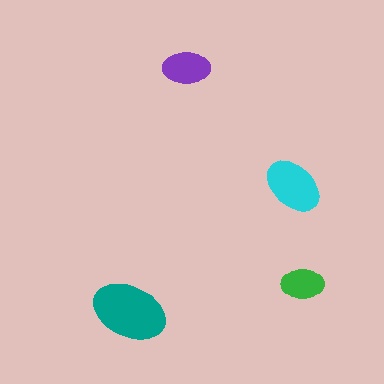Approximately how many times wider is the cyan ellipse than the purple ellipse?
About 1.5 times wider.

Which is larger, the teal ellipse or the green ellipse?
The teal one.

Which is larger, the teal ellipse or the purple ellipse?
The teal one.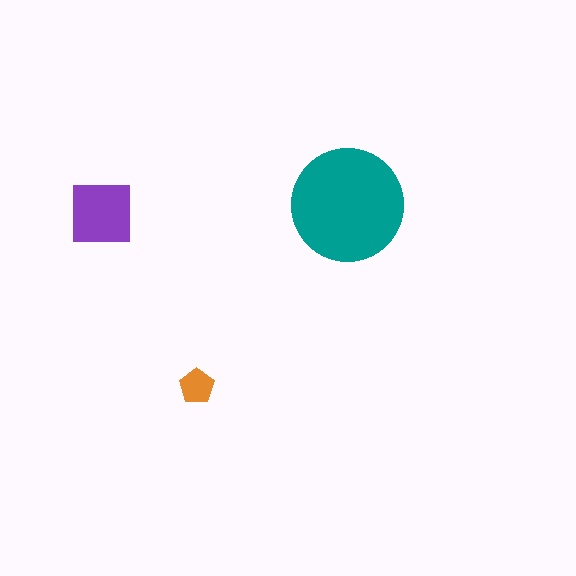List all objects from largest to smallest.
The teal circle, the purple square, the orange pentagon.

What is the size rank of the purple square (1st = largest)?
2nd.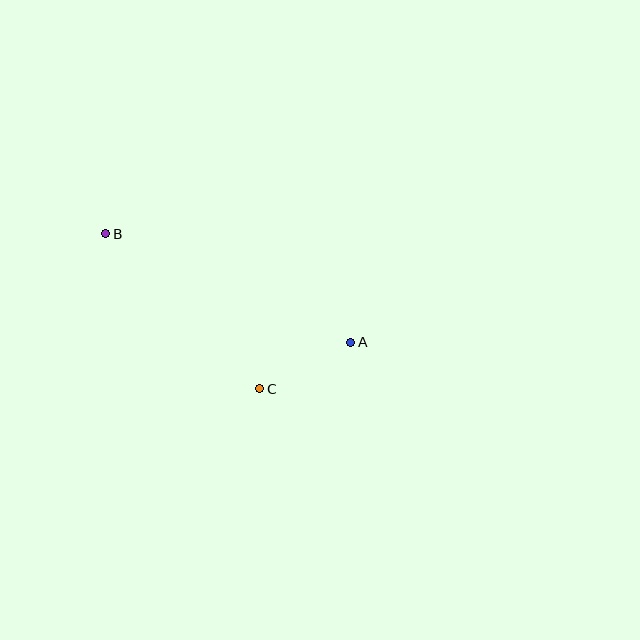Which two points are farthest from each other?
Points A and B are farthest from each other.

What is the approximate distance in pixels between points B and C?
The distance between B and C is approximately 219 pixels.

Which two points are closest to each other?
Points A and C are closest to each other.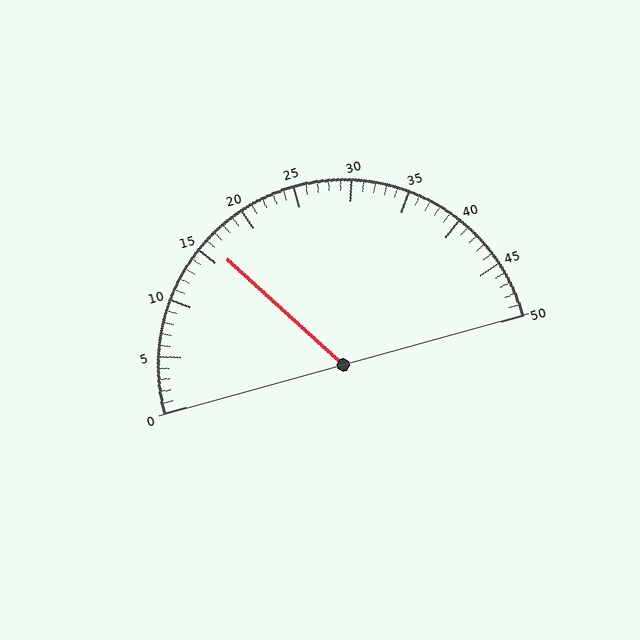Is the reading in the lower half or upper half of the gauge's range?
The reading is in the lower half of the range (0 to 50).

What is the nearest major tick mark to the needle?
The nearest major tick mark is 15.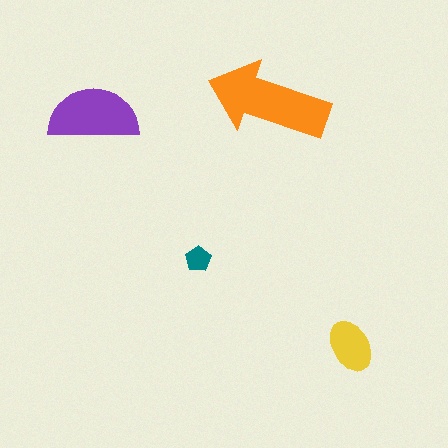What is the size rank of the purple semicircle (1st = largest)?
2nd.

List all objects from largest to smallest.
The orange arrow, the purple semicircle, the yellow ellipse, the teal pentagon.